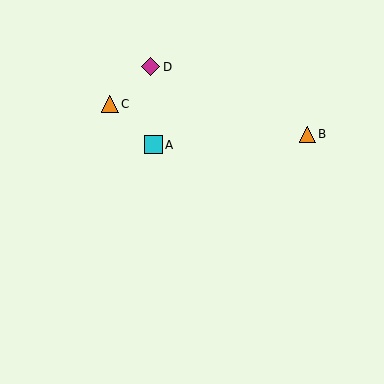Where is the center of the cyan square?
The center of the cyan square is at (153, 145).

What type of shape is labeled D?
Shape D is a magenta diamond.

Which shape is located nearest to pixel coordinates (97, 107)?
The orange triangle (labeled C) at (110, 104) is nearest to that location.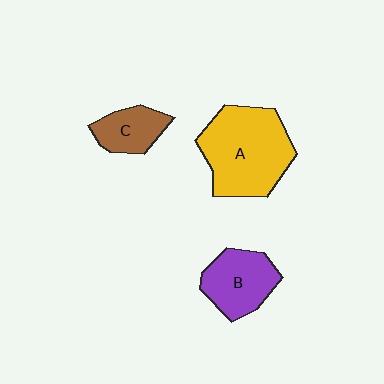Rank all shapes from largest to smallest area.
From largest to smallest: A (yellow), B (purple), C (brown).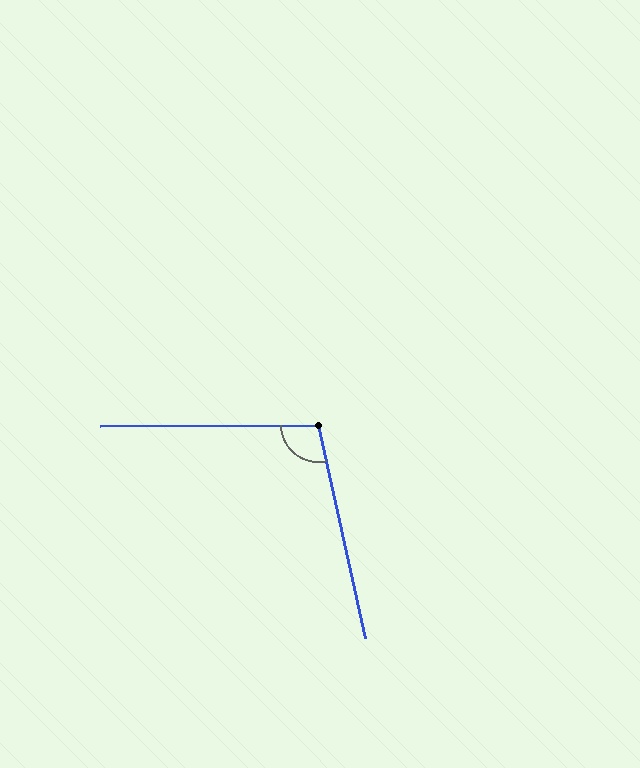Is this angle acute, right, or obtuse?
It is obtuse.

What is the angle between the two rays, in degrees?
Approximately 102 degrees.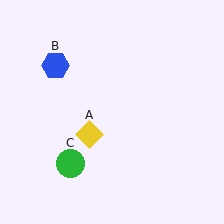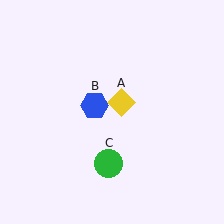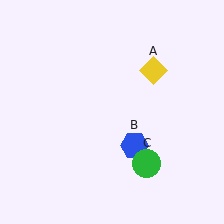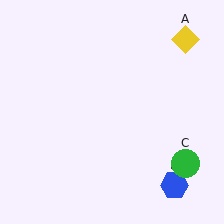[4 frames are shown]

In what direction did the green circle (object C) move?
The green circle (object C) moved right.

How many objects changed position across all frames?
3 objects changed position: yellow diamond (object A), blue hexagon (object B), green circle (object C).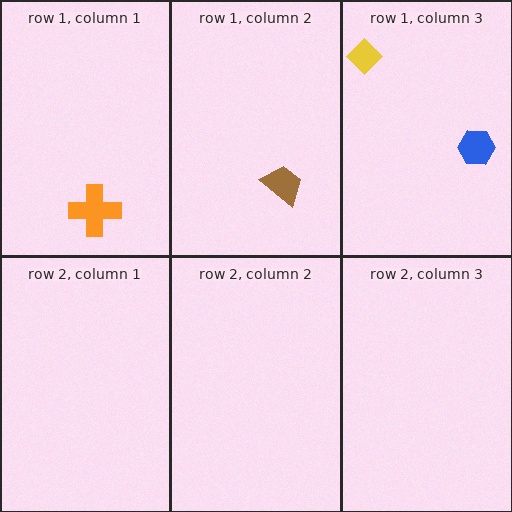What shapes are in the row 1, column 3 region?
The blue hexagon, the yellow diamond.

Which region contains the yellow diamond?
The row 1, column 3 region.